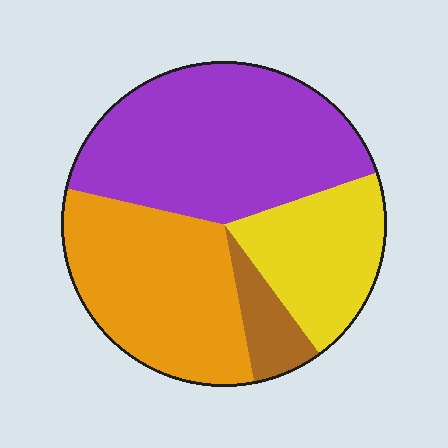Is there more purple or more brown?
Purple.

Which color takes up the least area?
Brown, at roughly 5%.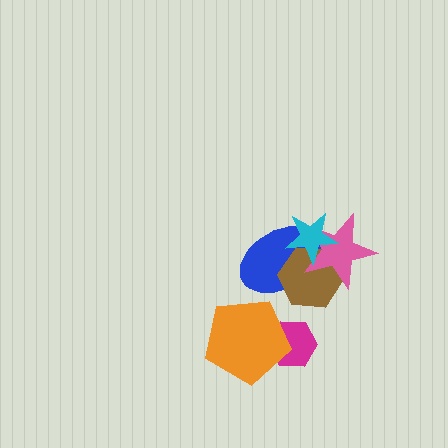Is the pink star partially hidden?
Yes, it is partially covered by another shape.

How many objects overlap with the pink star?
3 objects overlap with the pink star.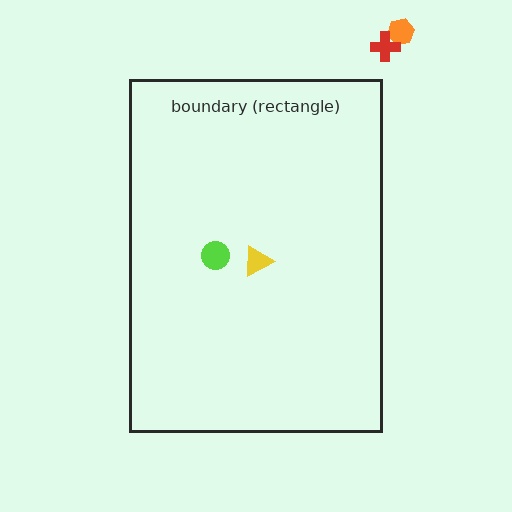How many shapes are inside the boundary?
2 inside, 2 outside.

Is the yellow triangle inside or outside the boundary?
Inside.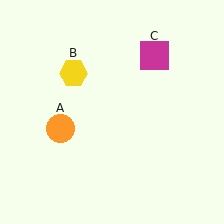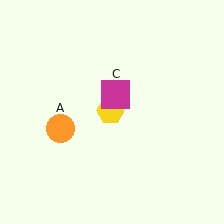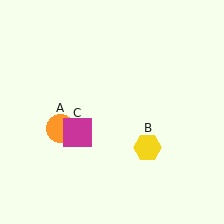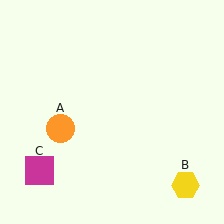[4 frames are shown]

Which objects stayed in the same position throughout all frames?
Orange circle (object A) remained stationary.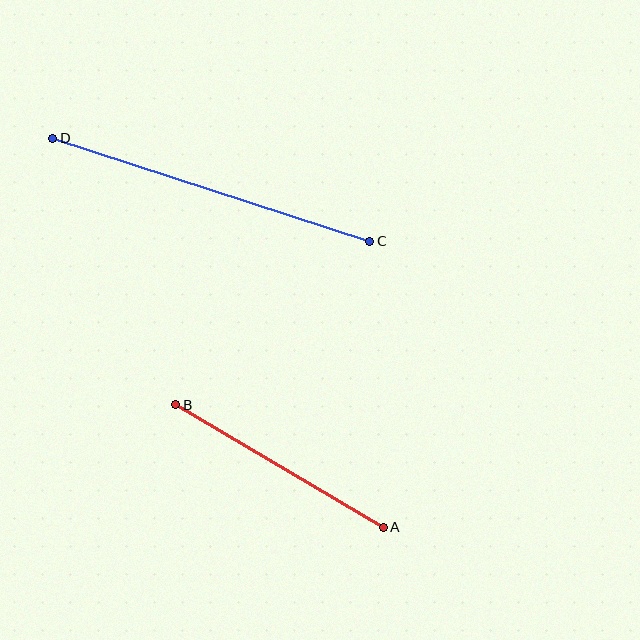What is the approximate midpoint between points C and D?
The midpoint is at approximately (211, 190) pixels.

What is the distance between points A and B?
The distance is approximately 241 pixels.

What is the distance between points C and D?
The distance is approximately 333 pixels.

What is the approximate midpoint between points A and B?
The midpoint is at approximately (280, 466) pixels.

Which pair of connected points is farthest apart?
Points C and D are farthest apart.